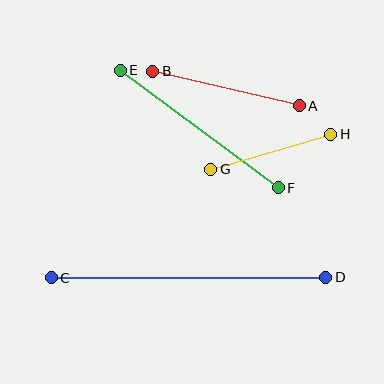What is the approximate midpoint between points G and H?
The midpoint is at approximately (271, 152) pixels.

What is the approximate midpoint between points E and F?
The midpoint is at approximately (199, 129) pixels.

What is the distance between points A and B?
The distance is approximately 151 pixels.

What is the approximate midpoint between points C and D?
The midpoint is at approximately (188, 277) pixels.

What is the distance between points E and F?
The distance is approximately 197 pixels.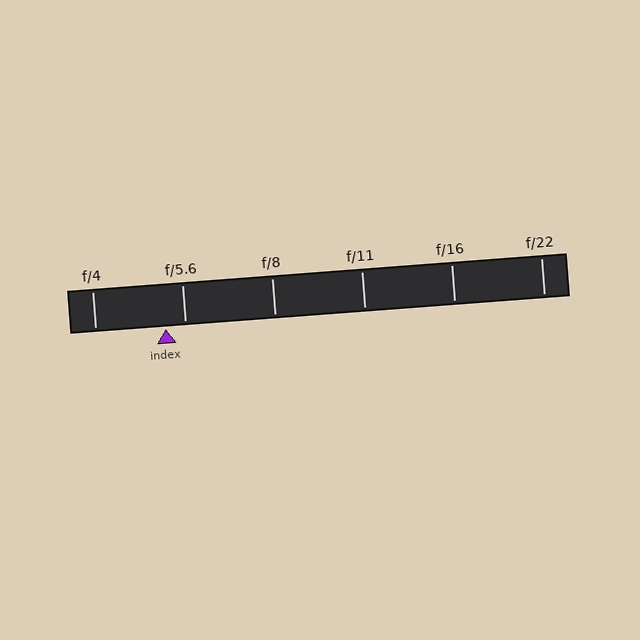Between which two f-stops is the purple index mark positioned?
The index mark is between f/4 and f/5.6.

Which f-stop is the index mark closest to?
The index mark is closest to f/5.6.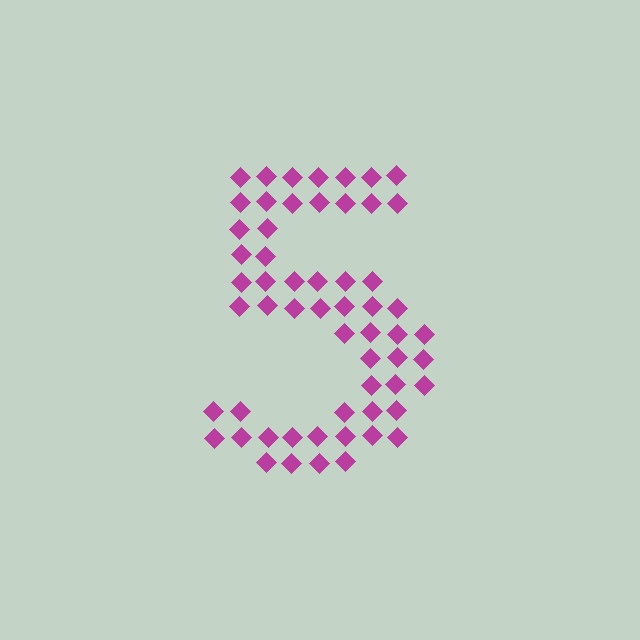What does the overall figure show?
The overall figure shows the digit 5.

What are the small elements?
The small elements are diamonds.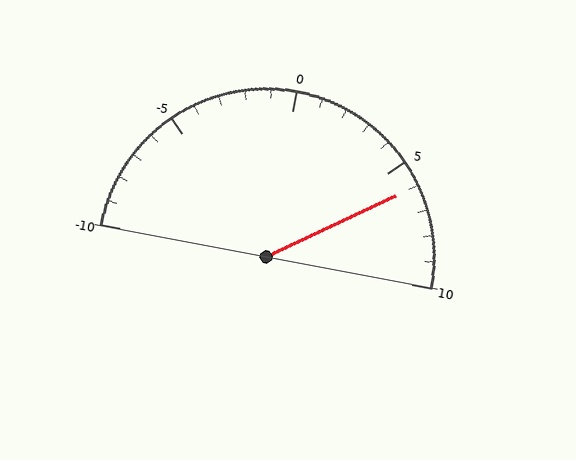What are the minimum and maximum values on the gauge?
The gauge ranges from -10 to 10.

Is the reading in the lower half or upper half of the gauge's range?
The reading is in the upper half of the range (-10 to 10).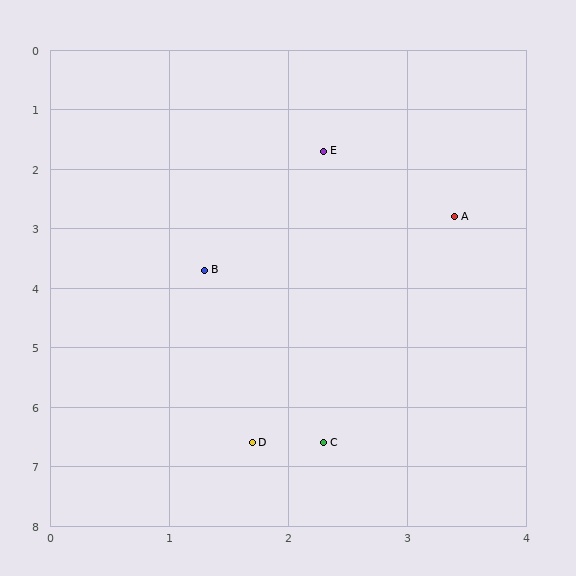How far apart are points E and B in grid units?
Points E and B are about 2.2 grid units apart.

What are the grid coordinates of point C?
Point C is at approximately (2.3, 6.6).